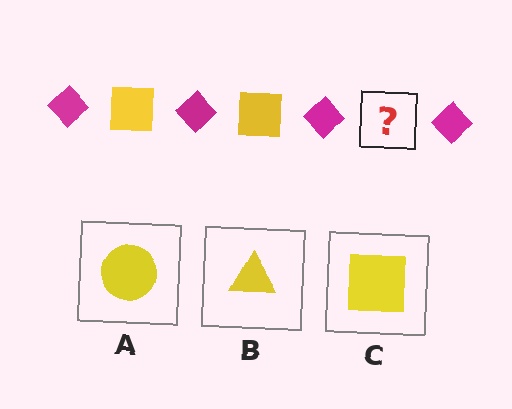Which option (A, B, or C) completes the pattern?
C.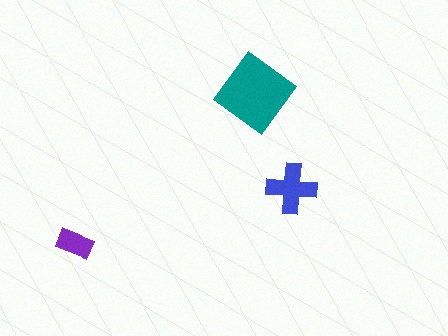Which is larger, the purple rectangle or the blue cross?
The blue cross.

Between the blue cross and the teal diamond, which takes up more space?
The teal diamond.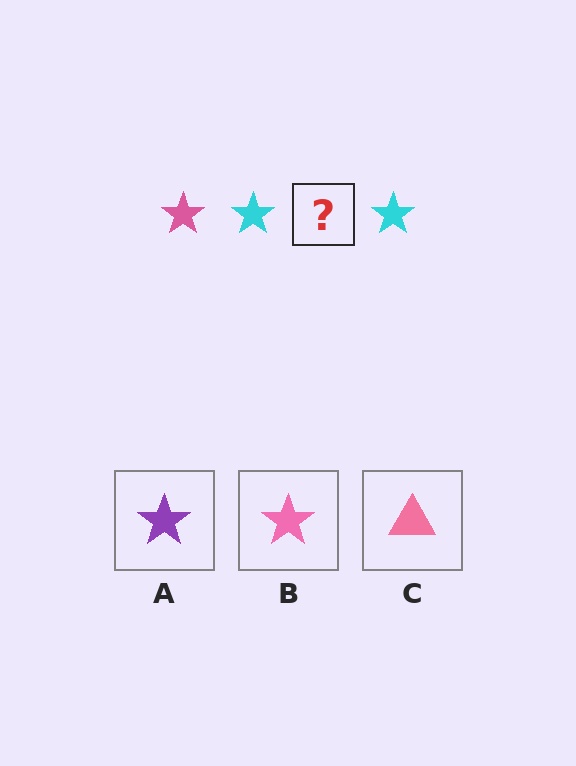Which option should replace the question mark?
Option B.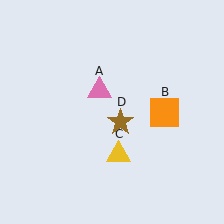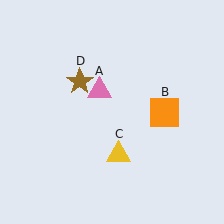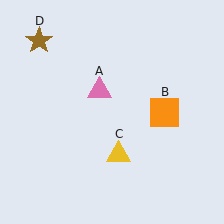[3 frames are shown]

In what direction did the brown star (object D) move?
The brown star (object D) moved up and to the left.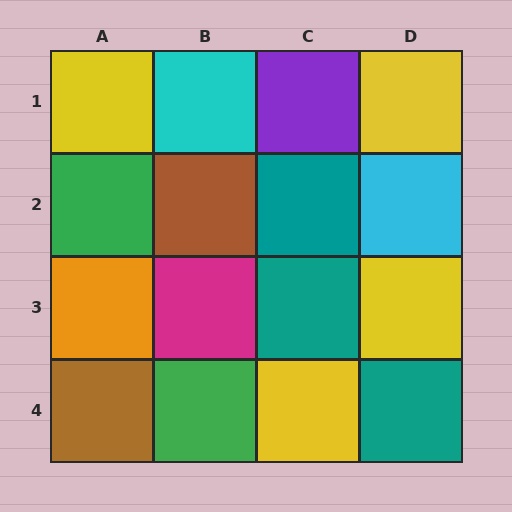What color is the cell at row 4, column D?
Teal.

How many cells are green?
2 cells are green.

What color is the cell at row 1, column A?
Yellow.